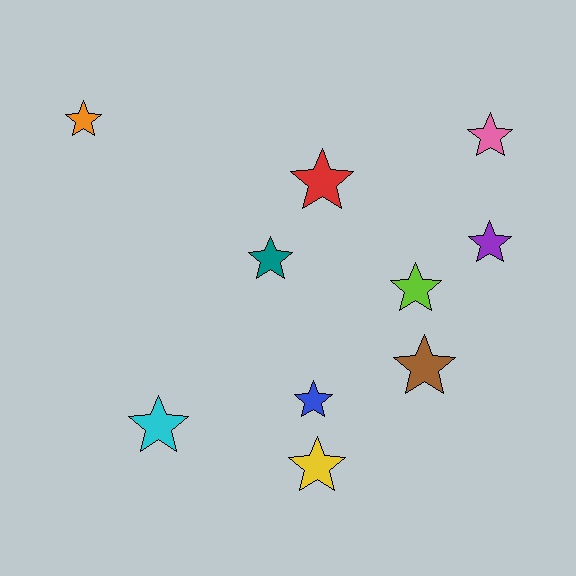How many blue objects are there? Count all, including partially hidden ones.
There is 1 blue object.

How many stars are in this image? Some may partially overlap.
There are 10 stars.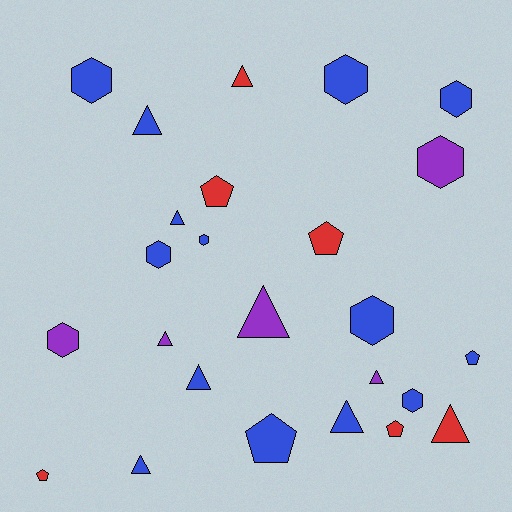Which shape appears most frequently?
Triangle, with 10 objects.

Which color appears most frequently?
Blue, with 14 objects.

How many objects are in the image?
There are 25 objects.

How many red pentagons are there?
There are 4 red pentagons.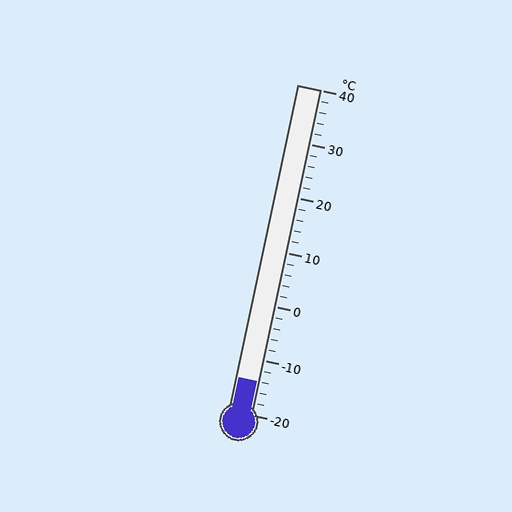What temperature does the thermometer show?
The thermometer shows approximately -14°C.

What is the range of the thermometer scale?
The thermometer scale ranges from -20°C to 40°C.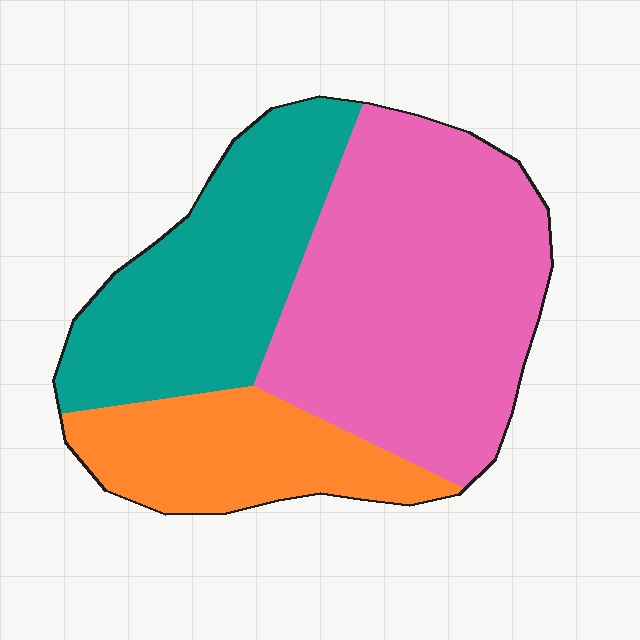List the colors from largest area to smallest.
From largest to smallest: pink, teal, orange.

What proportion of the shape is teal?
Teal takes up between a quarter and a half of the shape.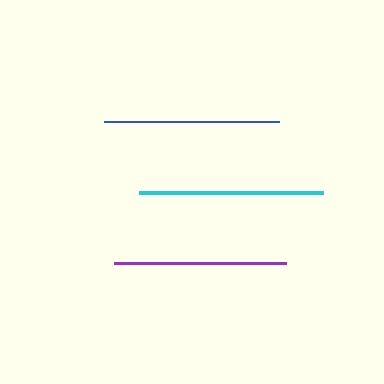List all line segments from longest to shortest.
From longest to shortest: cyan, blue, purple.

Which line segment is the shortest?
The purple line is the shortest at approximately 172 pixels.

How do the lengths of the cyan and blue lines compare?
The cyan and blue lines are approximately the same length.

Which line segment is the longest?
The cyan line is the longest at approximately 183 pixels.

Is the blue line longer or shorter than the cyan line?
The cyan line is longer than the blue line.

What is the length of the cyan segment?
The cyan segment is approximately 183 pixels long.